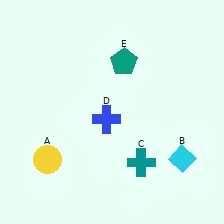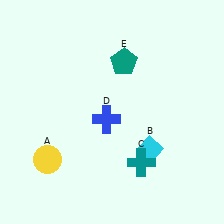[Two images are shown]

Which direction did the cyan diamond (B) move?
The cyan diamond (B) moved left.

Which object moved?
The cyan diamond (B) moved left.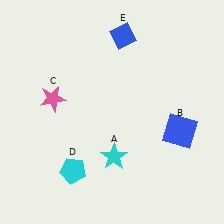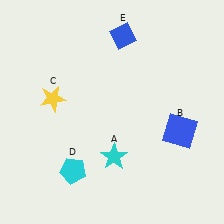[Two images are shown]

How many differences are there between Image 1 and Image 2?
There is 1 difference between the two images.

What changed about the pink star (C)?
In Image 1, C is pink. In Image 2, it changed to yellow.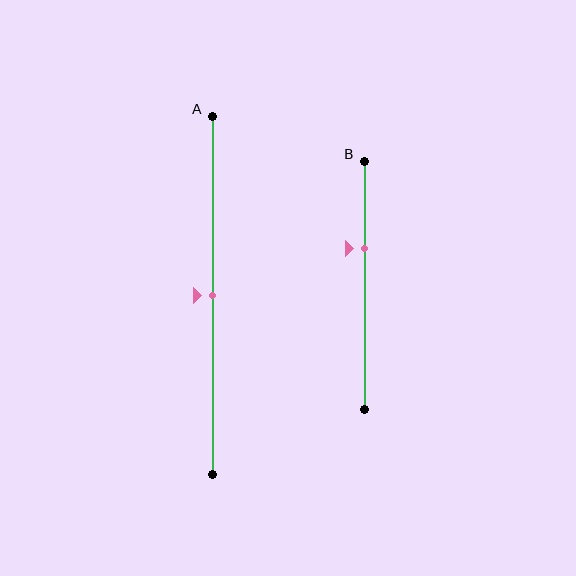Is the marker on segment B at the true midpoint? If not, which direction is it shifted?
No, the marker on segment B is shifted upward by about 15% of the segment length.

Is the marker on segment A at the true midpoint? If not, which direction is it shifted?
Yes, the marker on segment A is at the true midpoint.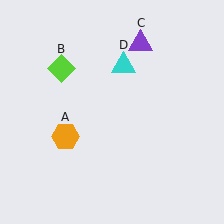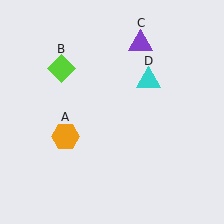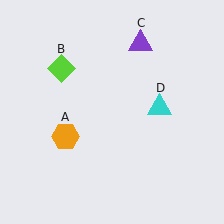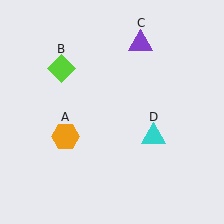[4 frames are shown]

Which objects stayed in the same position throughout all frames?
Orange hexagon (object A) and lime diamond (object B) and purple triangle (object C) remained stationary.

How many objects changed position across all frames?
1 object changed position: cyan triangle (object D).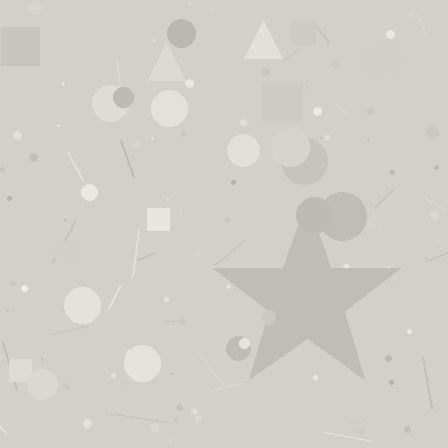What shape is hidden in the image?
A star is hidden in the image.